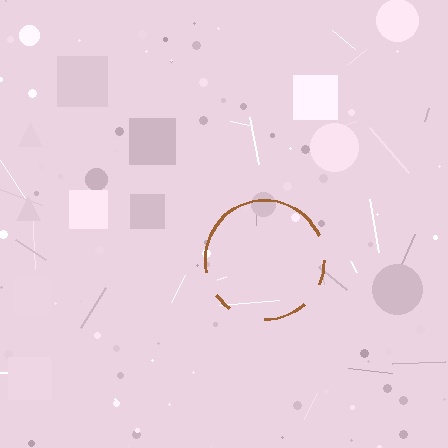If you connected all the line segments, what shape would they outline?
They would outline a circle.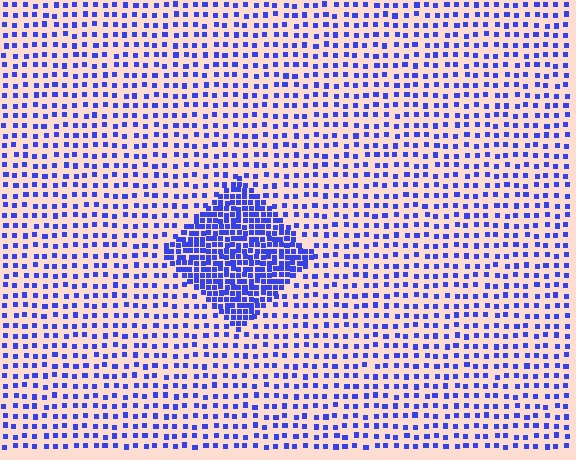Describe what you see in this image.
The image contains small blue elements arranged at two different densities. A diamond-shaped region is visible where the elements are more densely packed than the surrounding area.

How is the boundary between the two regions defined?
The boundary is defined by a change in element density (approximately 2.7x ratio). All elements are the same color, size, and shape.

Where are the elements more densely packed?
The elements are more densely packed inside the diamond boundary.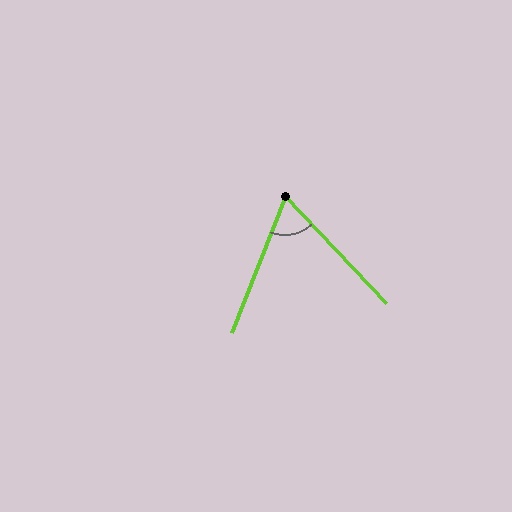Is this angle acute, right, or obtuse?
It is acute.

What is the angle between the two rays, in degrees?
Approximately 65 degrees.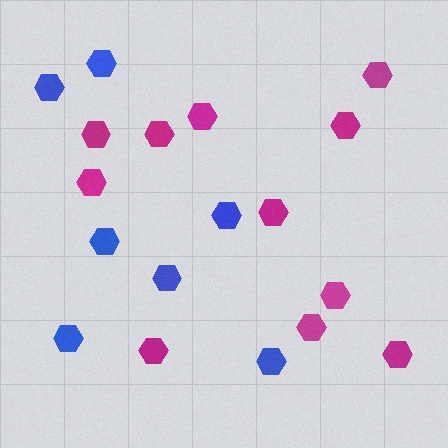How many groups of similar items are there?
There are 2 groups: one group of blue hexagons (7) and one group of magenta hexagons (11).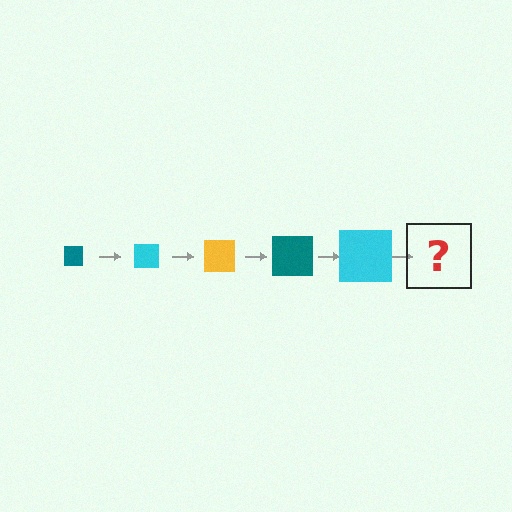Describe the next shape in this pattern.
It should be a yellow square, larger than the previous one.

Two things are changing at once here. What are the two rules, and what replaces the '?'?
The two rules are that the square grows larger each step and the color cycles through teal, cyan, and yellow. The '?' should be a yellow square, larger than the previous one.